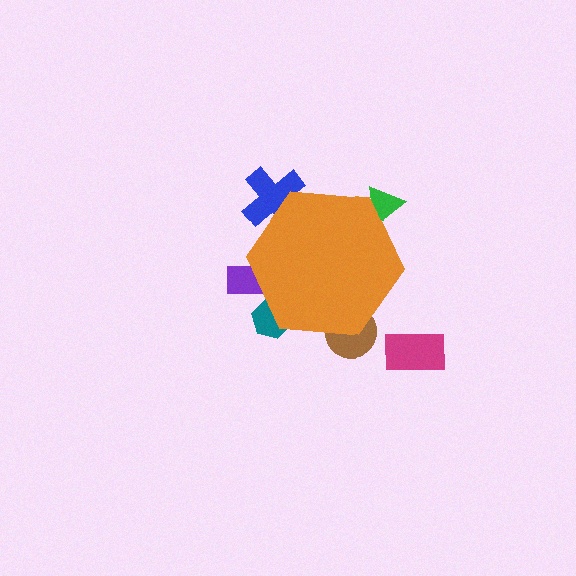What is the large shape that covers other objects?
An orange hexagon.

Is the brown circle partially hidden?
Yes, the brown circle is partially hidden behind the orange hexagon.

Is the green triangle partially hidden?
Yes, the green triangle is partially hidden behind the orange hexagon.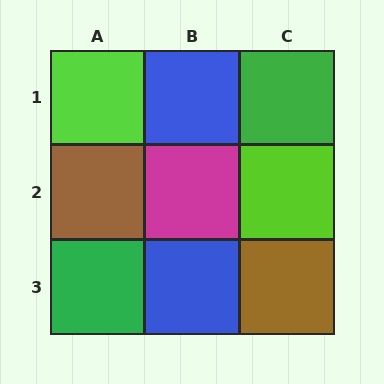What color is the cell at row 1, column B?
Blue.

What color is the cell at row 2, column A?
Brown.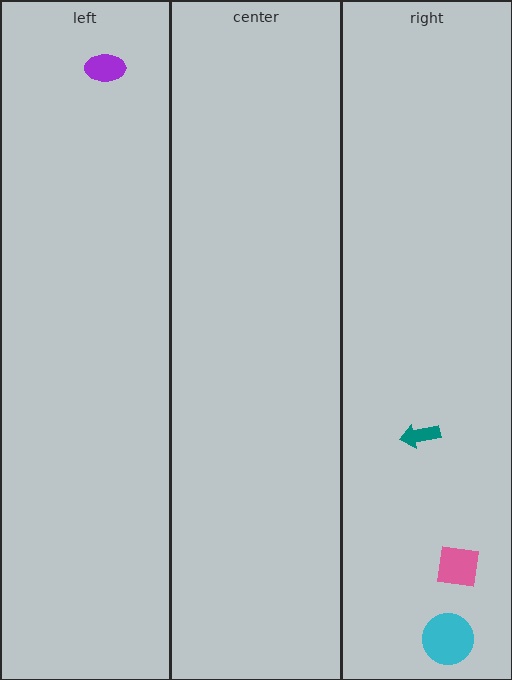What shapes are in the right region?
The pink square, the teal arrow, the cyan circle.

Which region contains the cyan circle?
The right region.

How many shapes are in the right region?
3.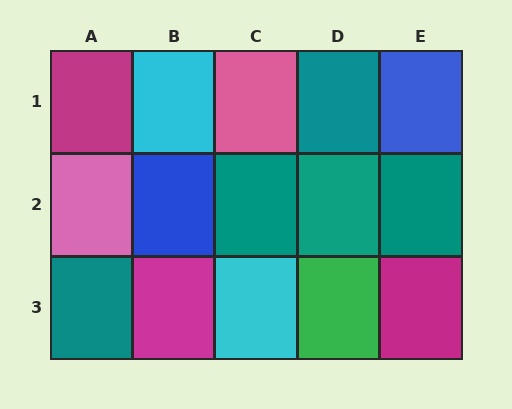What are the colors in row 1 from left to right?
Magenta, cyan, pink, teal, blue.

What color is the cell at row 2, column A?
Pink.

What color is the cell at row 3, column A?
Teal.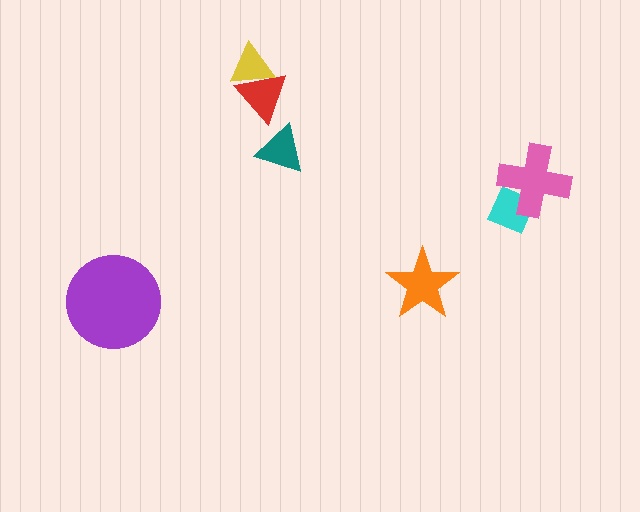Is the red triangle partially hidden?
Yes, it is partially covered by another shape.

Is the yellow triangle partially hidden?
No, no other shape covers it.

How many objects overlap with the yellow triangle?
1 object overlaps with the yellow triangle.